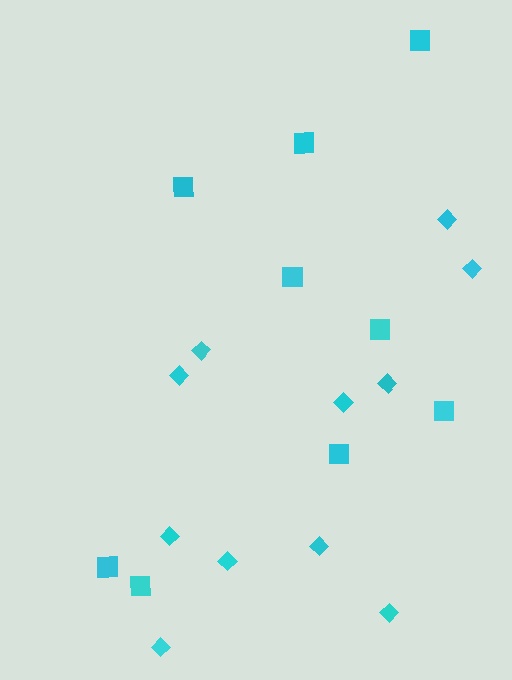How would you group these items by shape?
There are 2 groups: one group of squares (9) and one group of diamonds (11).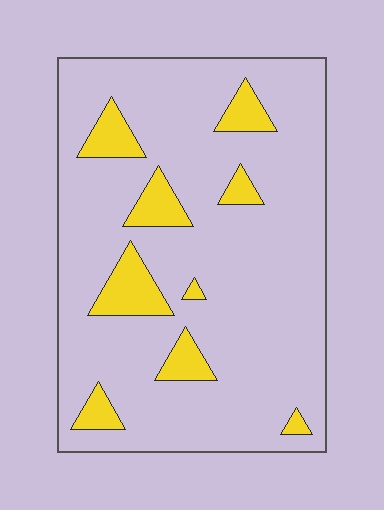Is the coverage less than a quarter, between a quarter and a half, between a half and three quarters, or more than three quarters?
Less than a quarter.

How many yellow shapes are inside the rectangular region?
9.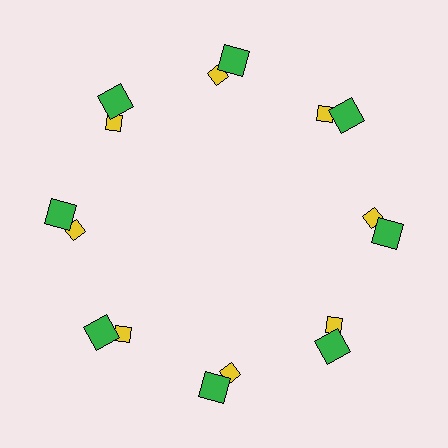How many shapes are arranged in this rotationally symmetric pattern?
There are 16 shapes, arranged in 8 groups of 2.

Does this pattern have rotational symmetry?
Yes, this pattern has 8-fold rotational symmetry. It looks the same after rotating 45 degrees around the center.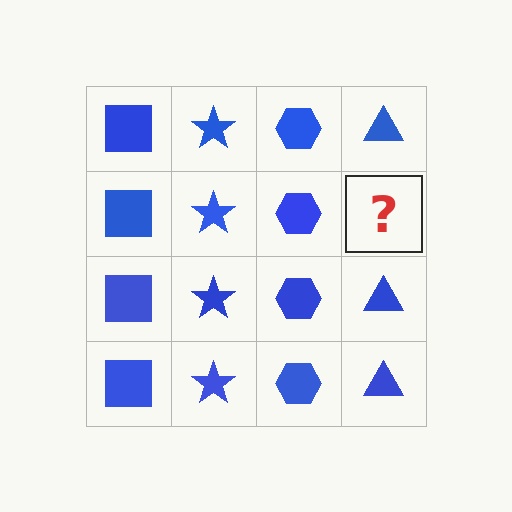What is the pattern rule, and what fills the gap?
The rule is that each column has a consistent shape. The gap should be filled with a blue triangle.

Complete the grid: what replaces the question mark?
The question mark should be replaced with a blue triangle.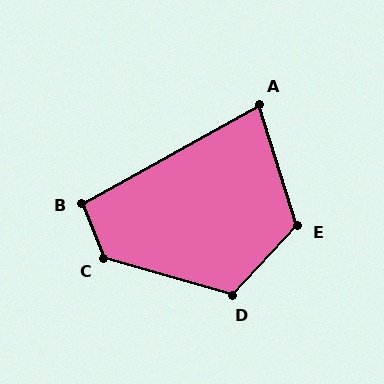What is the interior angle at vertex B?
Approximately 98 degrees (obtuse).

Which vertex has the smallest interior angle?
A, at approximately 78 degrees.